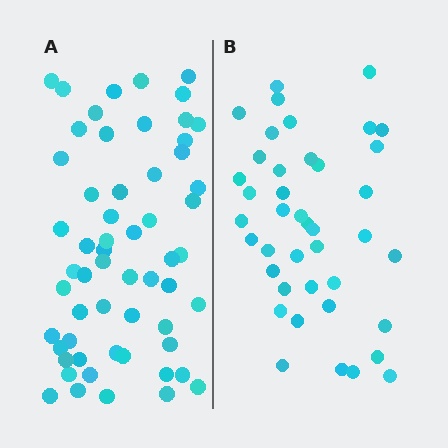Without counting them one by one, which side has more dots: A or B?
Region A (the left region) has more dots.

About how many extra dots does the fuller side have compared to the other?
Region A has approximately 15 more dots than region B.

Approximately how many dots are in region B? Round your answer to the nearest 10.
About 40 dots. (The exact count is 41, which rounds to 40.)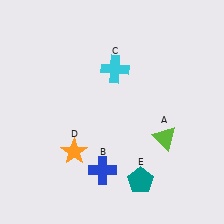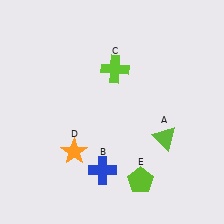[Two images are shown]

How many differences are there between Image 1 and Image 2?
There are 2 differences between the two images.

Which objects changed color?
C changed from cyan to lime. E changed from teal to lime.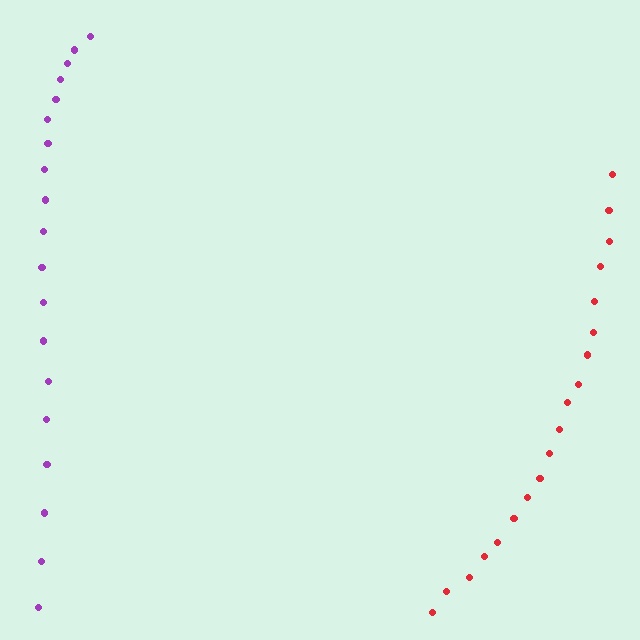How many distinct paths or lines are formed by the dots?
There are 2 distinct paths.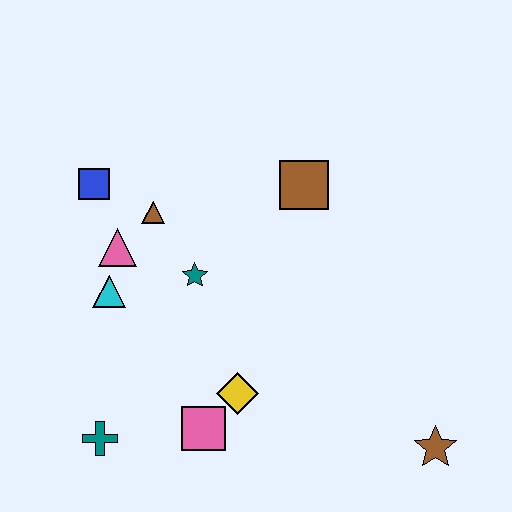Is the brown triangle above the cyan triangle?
Yes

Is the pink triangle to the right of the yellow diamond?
No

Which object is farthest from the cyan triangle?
The brown star is farthest from the cyan triangle.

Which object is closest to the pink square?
The yellow diamond is closest to the pink square.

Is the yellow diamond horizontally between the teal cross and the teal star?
No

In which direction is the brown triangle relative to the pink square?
The brown triangle is above the pink square.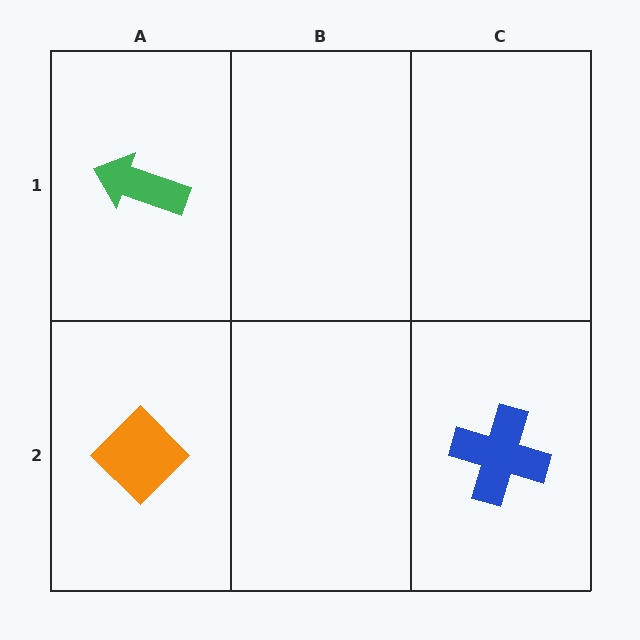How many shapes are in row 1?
1 shape.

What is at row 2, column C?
A blue cross.